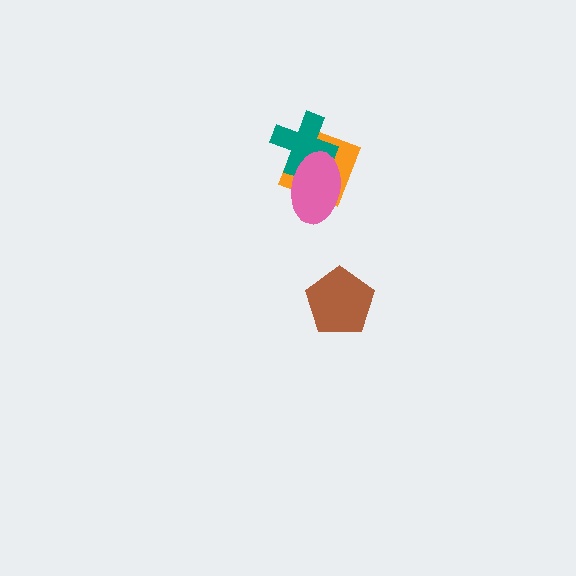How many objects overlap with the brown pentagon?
0 objects overlap with the brown pentagon.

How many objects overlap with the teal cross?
2 objects overlap with the teal cross.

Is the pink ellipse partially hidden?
No, no other shape covers it.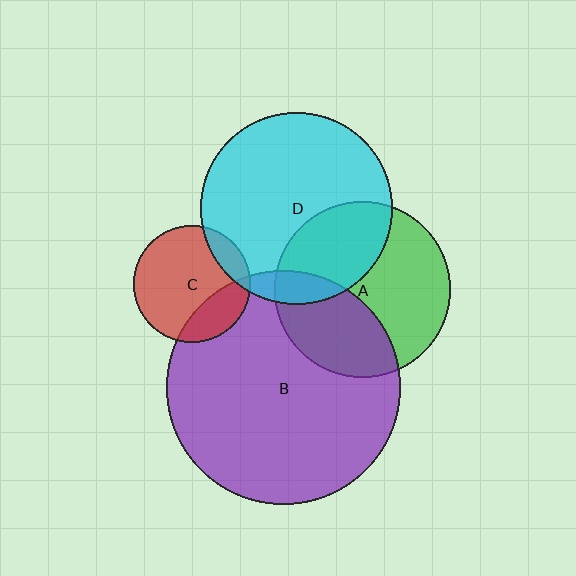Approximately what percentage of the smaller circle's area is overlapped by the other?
Approximately 25%.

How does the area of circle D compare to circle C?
Approximately 2.7 times.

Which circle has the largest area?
Circle B (purple).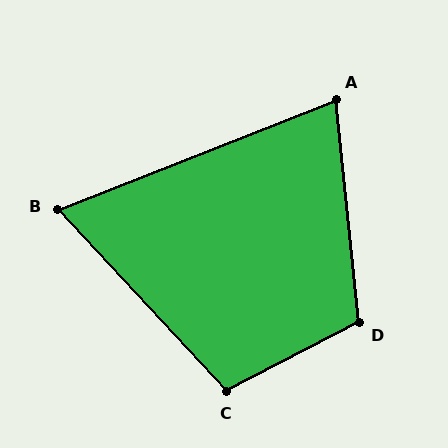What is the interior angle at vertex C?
Approximately 106 degrees (obtuse).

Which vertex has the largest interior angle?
D, at approximately 111 degrees.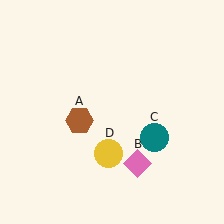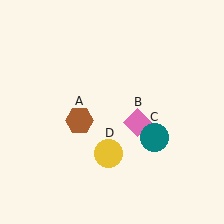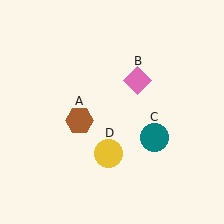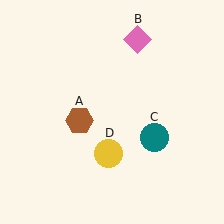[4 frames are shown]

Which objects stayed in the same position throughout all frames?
Brown hexagon (object A) and teal circle (object C) and yellow circle (object D) remained stationary.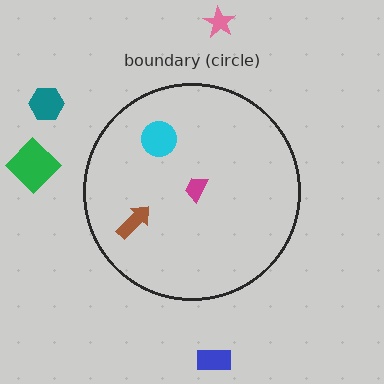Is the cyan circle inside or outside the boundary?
Inside.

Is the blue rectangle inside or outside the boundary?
Outside.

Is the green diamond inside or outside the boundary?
Outside.